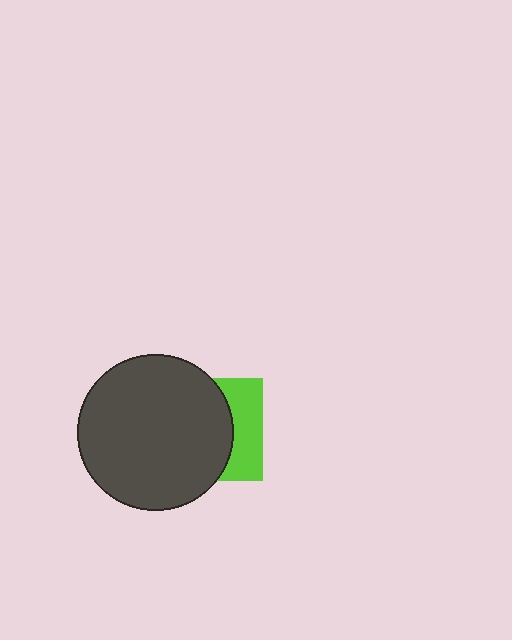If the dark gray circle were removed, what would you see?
You would see the complete lime square.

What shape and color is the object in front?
The object in front is a dark gray circle.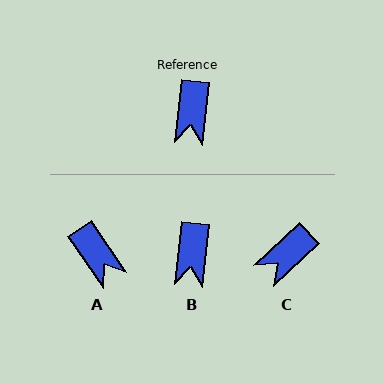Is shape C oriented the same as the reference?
No, it is off by about 40 degrees.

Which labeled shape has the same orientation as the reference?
B.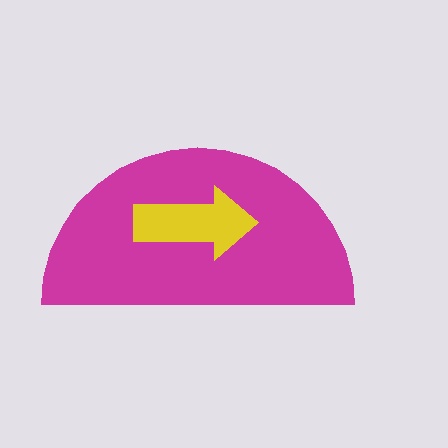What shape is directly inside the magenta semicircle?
The yellow arrow.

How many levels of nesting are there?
2.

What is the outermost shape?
The magenta semicircle.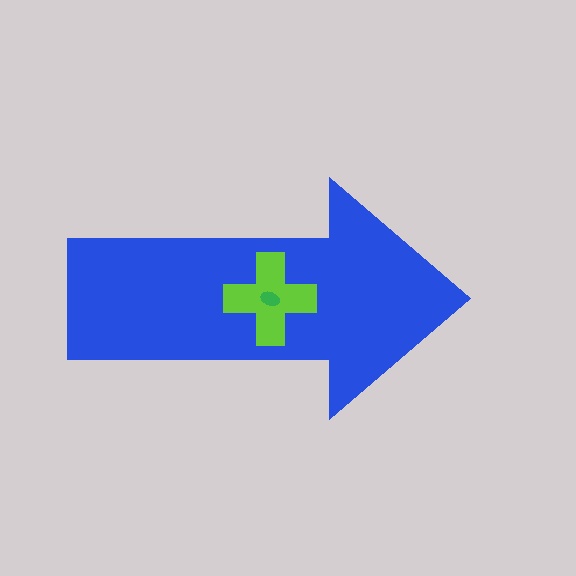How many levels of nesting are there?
3.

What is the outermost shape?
The blue arrow.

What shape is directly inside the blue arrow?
The lime cross.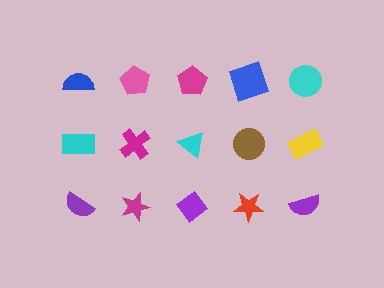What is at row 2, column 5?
A yellow rectangle.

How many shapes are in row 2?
5 shapes.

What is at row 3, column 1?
A purple semicircle.